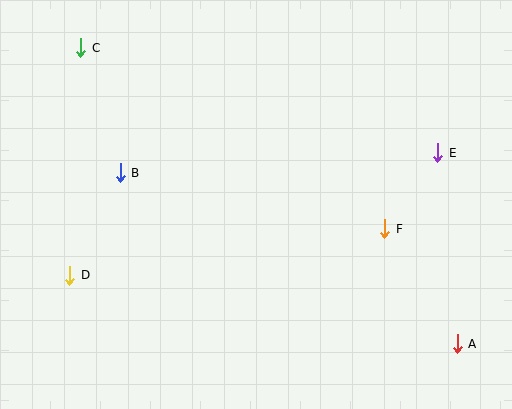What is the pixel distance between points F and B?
The distance between F and B is 270 pixels.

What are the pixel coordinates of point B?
Point B is at (120, 173).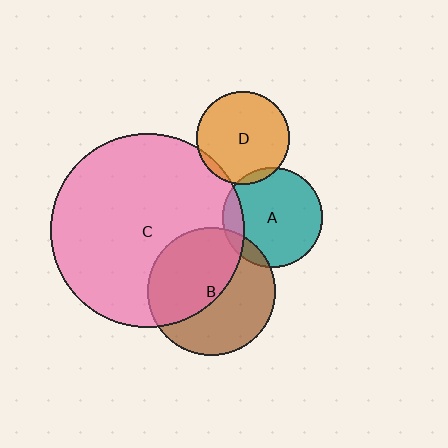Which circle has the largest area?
Circle C (pink).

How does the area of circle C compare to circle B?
Approximately 2.3 times.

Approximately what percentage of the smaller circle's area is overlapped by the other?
Approximately 15%.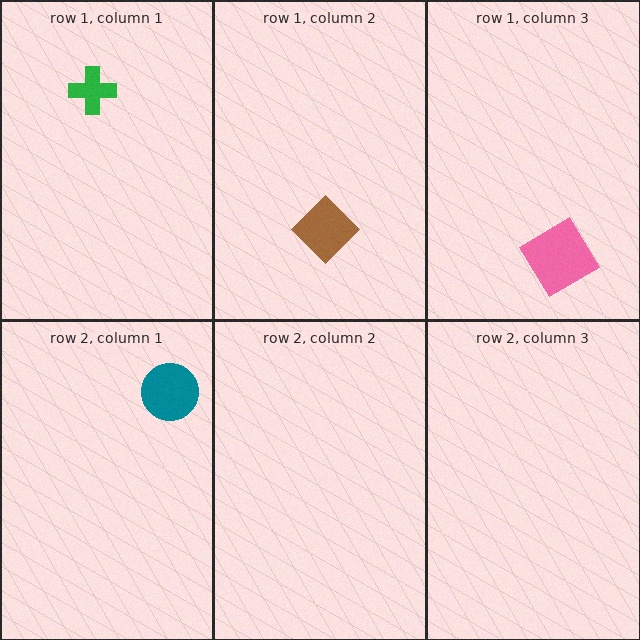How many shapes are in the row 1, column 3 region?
1.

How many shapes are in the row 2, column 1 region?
1.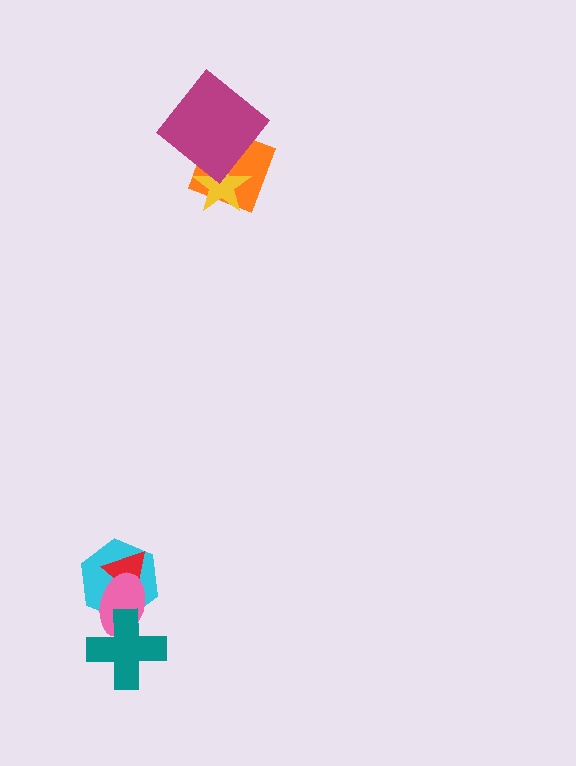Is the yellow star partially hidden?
Yes, it is partially covered by another shape.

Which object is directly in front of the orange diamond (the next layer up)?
The yellow star is directly in front of the orange diamond.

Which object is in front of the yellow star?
The magenta diamond is in front of the yellow star.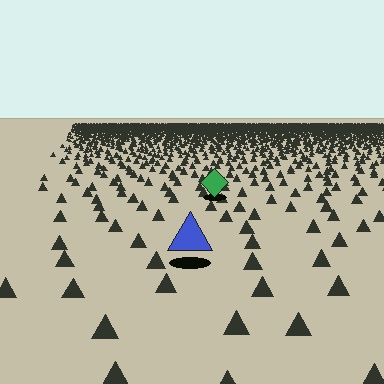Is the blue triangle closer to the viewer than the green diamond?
Yes. The blue triangle is closer — you can tell from the texture gradient: the ground texture is coarser near it.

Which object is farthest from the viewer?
The green diamond is farthest from the viewer. It appears smaller and the ground texture around it is denser.